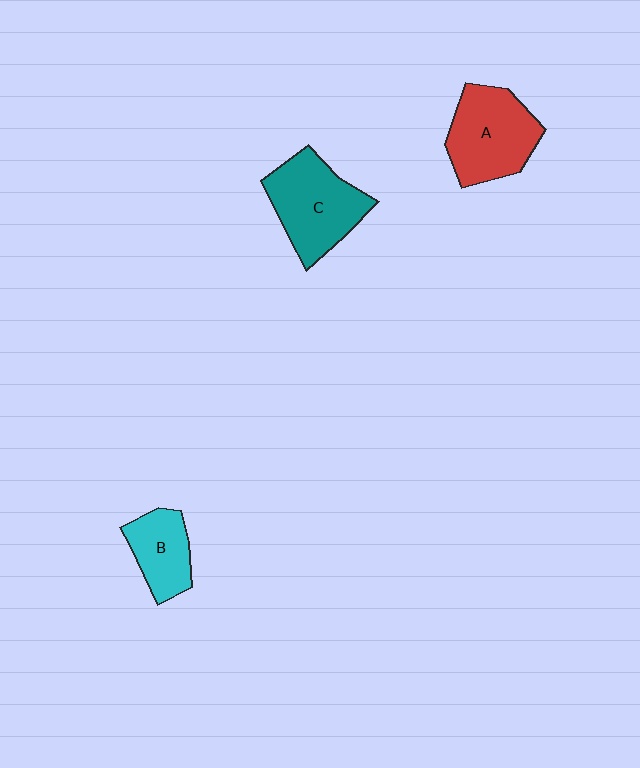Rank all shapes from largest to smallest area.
From largest to smallest: C (teal), A (red), B (cyan).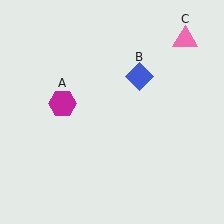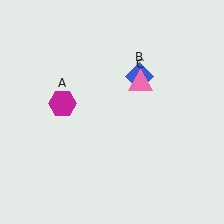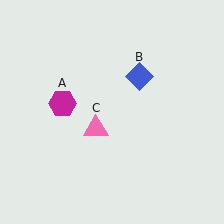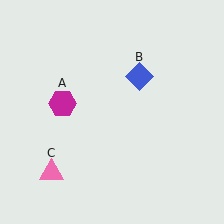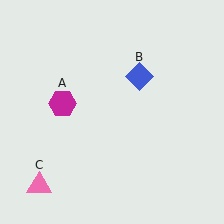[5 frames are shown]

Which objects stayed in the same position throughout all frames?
Magenta hexagon (object A) and blue diamond (object B) remained stationary.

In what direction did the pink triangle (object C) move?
The pink triangle (object C) moved down and to the left.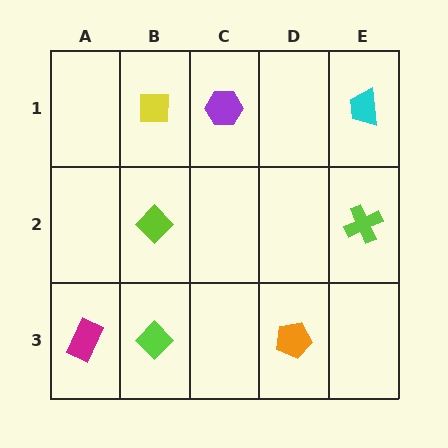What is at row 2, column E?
A lime cross.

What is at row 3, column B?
A lime diamond.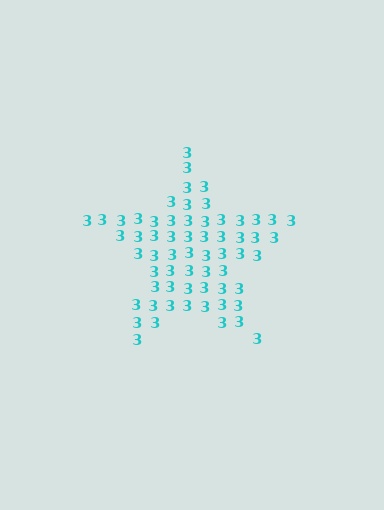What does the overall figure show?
The overall figure shows a star.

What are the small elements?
The small elements are digit 3's.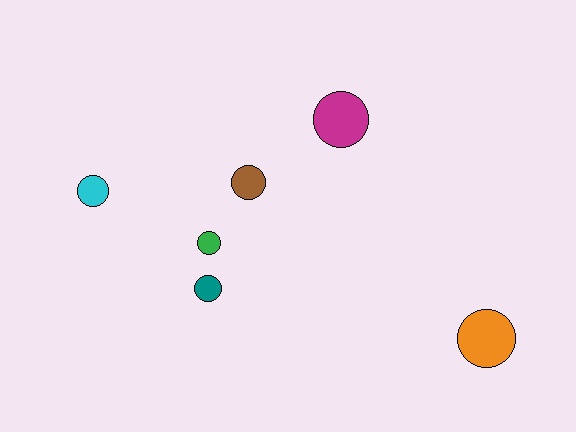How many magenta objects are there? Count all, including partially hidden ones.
There is 1 magenta object.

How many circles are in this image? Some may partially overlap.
There are 6 circles.